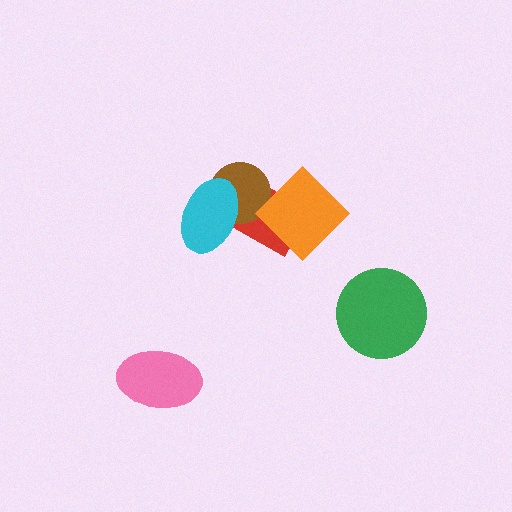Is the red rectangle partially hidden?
Yes, it is partially covered by another shape.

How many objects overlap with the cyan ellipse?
2 objects overlap with the cyan ellipse.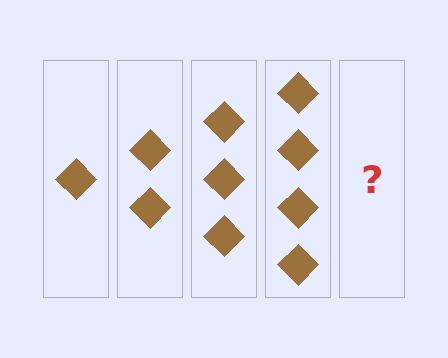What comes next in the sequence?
The next element should be 5 diamonds.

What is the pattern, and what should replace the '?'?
The pattern is that each step adds one more diamond. The '?' should be 5 diamonds.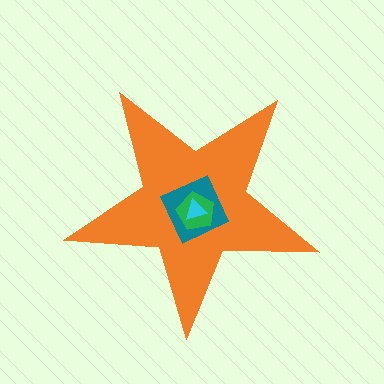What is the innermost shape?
The cyan triangle.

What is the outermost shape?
The orange star.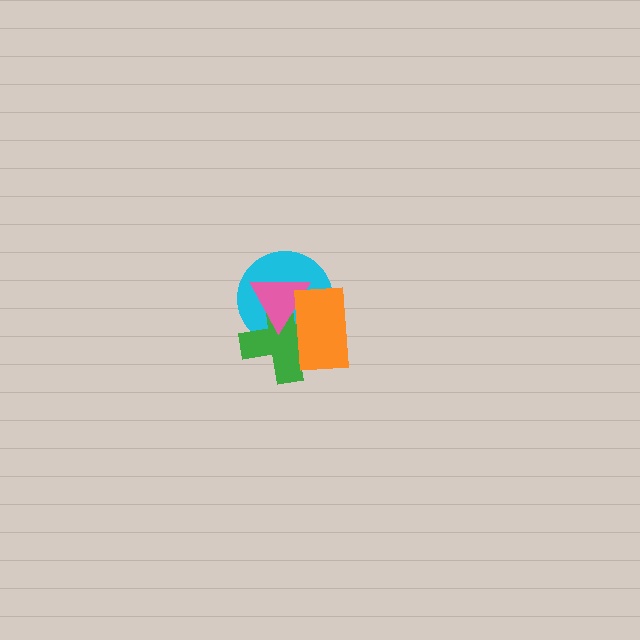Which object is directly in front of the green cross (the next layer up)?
The pink triangle is directly in front of the green cross.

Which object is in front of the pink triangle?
The orange rectangle is in front of the pink triangle.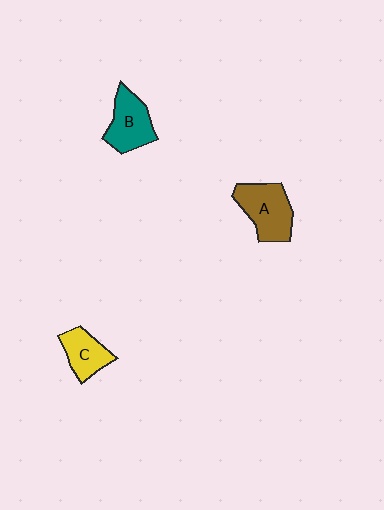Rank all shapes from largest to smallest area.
From largest to smallest: A (brown), B (teal), C (yellow).